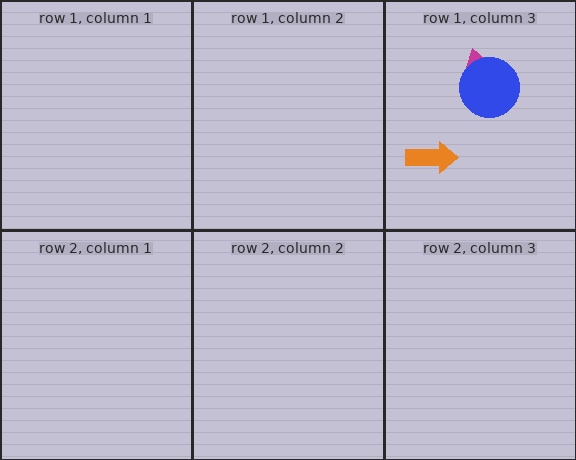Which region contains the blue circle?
The row 1, column 3 region.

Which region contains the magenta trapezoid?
The row 1, column 3 region.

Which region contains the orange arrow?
The row 1, column 3 region.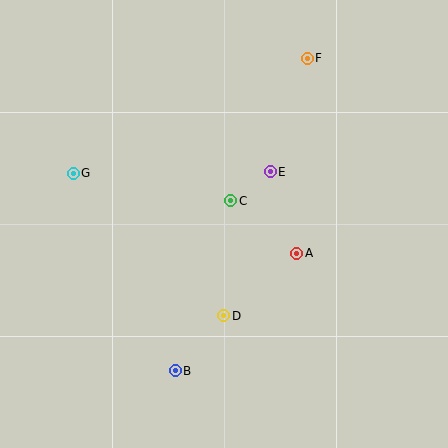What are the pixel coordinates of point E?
Point E is at (270, 172).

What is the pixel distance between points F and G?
The distance between F and G is 261 pixels.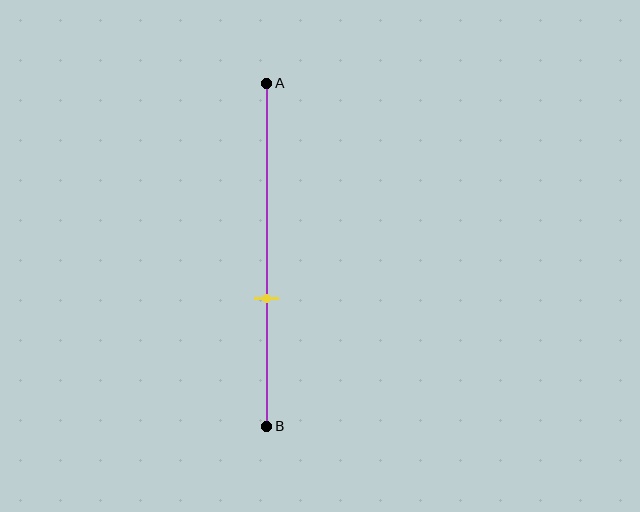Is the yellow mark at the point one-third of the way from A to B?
No, the mark is at about 65% from A, not at the 33% one-third point.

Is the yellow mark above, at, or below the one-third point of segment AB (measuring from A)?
The yellow mark is below the one-third point of segment AB.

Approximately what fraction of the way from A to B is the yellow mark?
The yellow mark is approximately 65% of the way from A to B.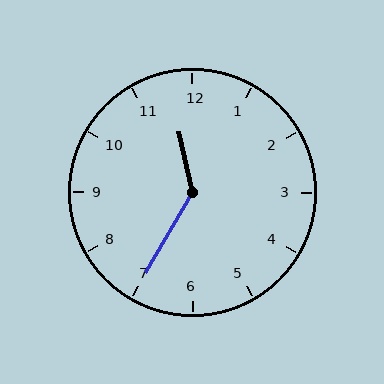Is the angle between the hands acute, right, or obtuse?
It is obtuse.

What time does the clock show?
11:35.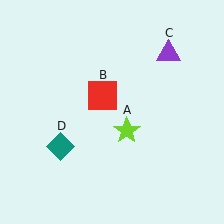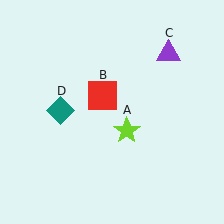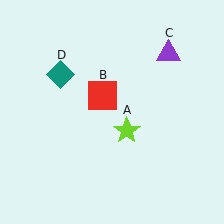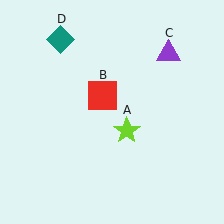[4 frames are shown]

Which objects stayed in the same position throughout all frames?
Lime star (object A) and red square (object B) and purple triangle (object C) remained stationary.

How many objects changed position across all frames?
1 object changed position: teal diamond (object D).